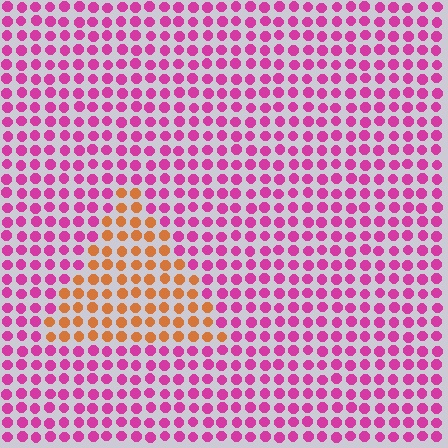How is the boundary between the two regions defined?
The boundary is defined purely by a slight shift in hue (about 65 degrees). Spacing, size, and orientation are identical on both sides.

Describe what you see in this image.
The image is filled with small magenta elements in a uniform arrangement. A triangle-shaped region is visible where the elements are tinted to a slightly different hue, forming a subtle color boundary.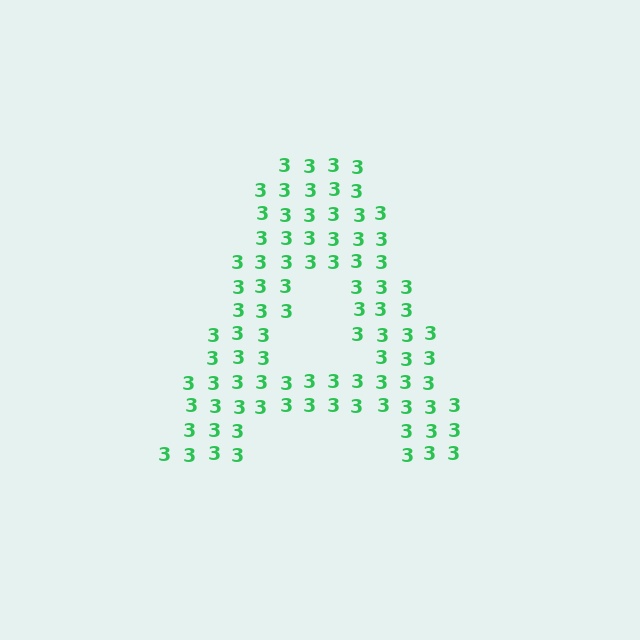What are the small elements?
The small elements are digit 3's.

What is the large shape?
The large shape is the letter A.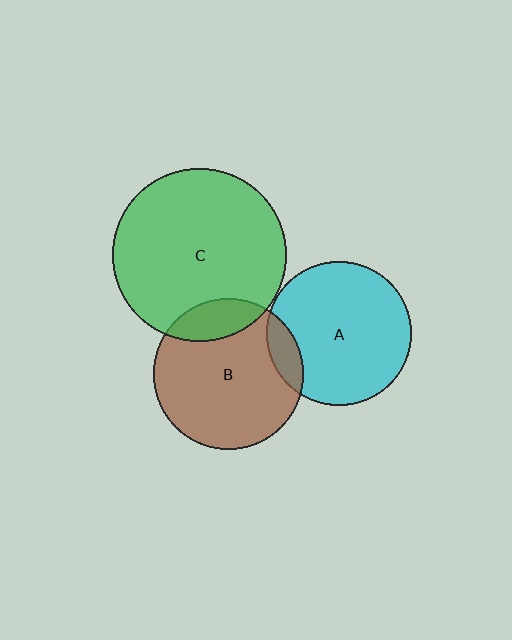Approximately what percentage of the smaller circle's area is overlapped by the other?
Approximately 15%.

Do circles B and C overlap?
Yes.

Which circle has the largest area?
Circle C (green).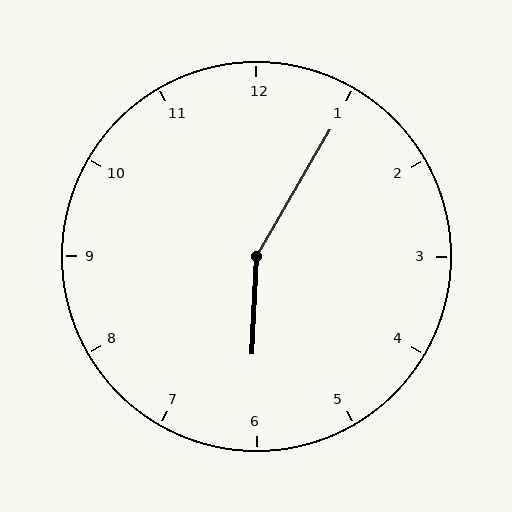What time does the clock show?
6:05.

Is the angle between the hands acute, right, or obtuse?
It is obtuse.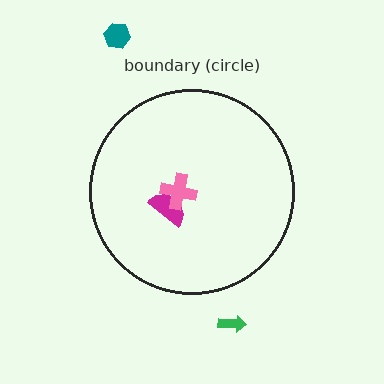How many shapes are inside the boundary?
2 inside, 2 outside.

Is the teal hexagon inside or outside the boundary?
Outside.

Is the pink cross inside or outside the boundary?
Inside.